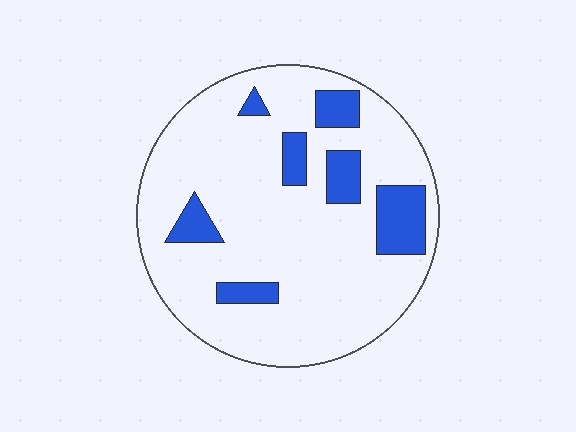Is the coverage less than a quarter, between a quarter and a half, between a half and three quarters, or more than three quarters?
Less than a quarter.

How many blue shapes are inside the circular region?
7.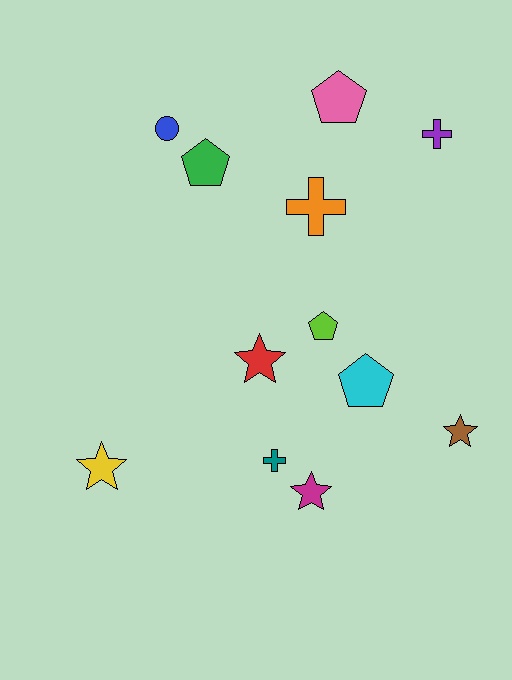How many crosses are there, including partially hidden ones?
There are 3 crosses.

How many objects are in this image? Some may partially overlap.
There are 12 objects.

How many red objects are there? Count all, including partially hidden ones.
There is 1 red object.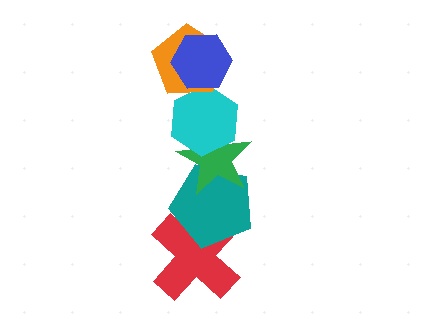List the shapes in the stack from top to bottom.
From top to bottom: the blue hexagon, the orange pentagon, the cyan hexagon, the green star, the teal pentagon, the red cross.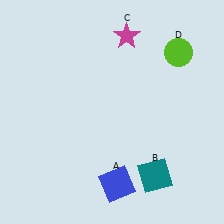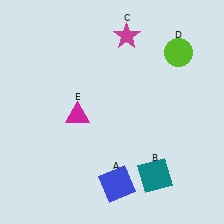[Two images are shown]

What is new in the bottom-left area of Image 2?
A magenta triangle (E) was added in the bottom-left area of Image 2.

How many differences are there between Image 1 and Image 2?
There is 1 difference between the two images.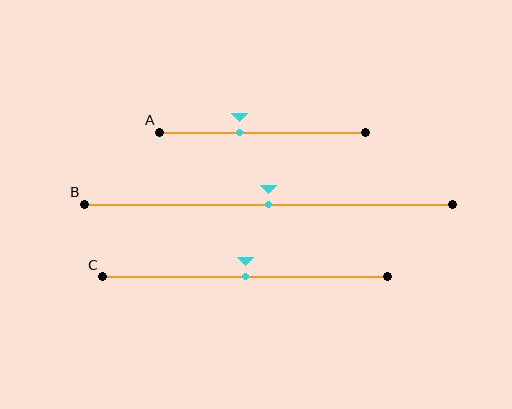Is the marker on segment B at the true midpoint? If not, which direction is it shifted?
Yes, the marker on segment B is at the true midpoint.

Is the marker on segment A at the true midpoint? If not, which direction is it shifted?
No, the marker on segment A is shifted to the left by about 11% of the segment length.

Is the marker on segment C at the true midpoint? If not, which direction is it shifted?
Yes, the marker on segment C is at the true midpoint.